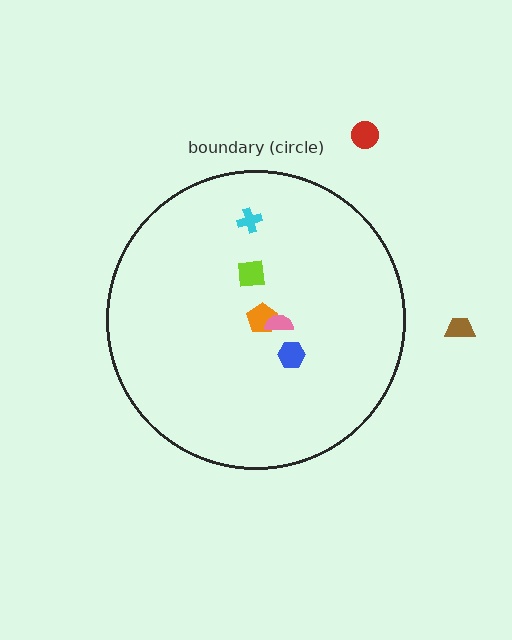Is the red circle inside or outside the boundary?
Outside.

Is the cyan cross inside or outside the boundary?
Inside.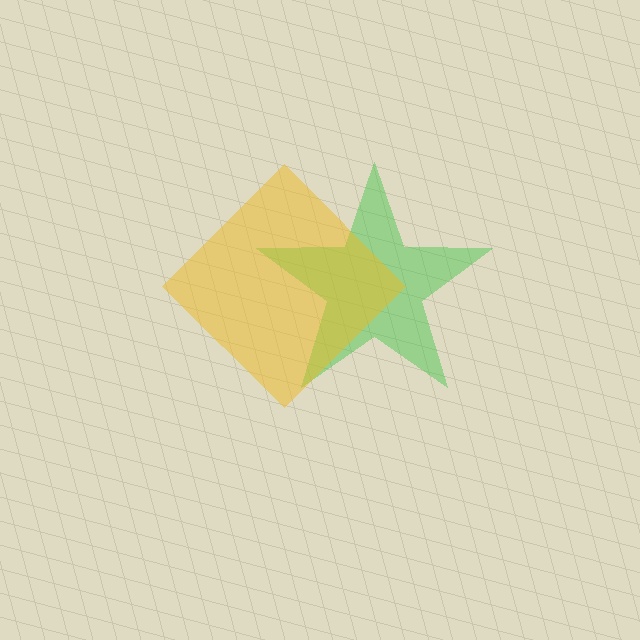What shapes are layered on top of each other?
The layered shapes are: a green star, a yellow diamond.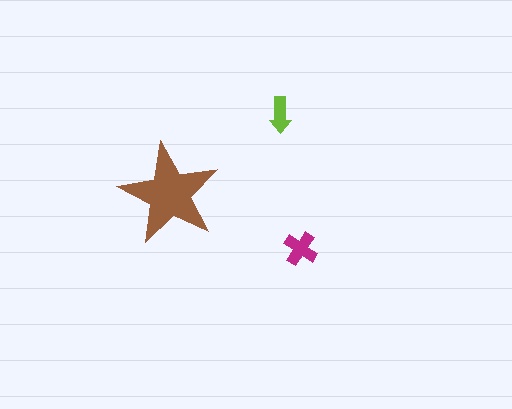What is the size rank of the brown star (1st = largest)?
1st.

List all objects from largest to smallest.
The brown star, the magenta cross, the lime arrow.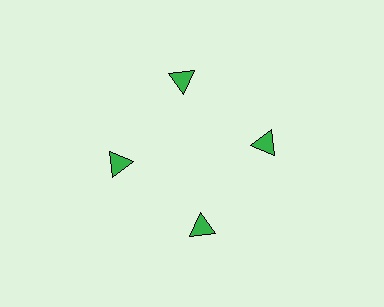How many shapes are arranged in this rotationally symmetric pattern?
There are 4 shapes, arranged in 4 groups of 1.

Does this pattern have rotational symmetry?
Yes, this pattern has 4-fold rotational symmetry. It looks the same after rotating 90 degrees around the center.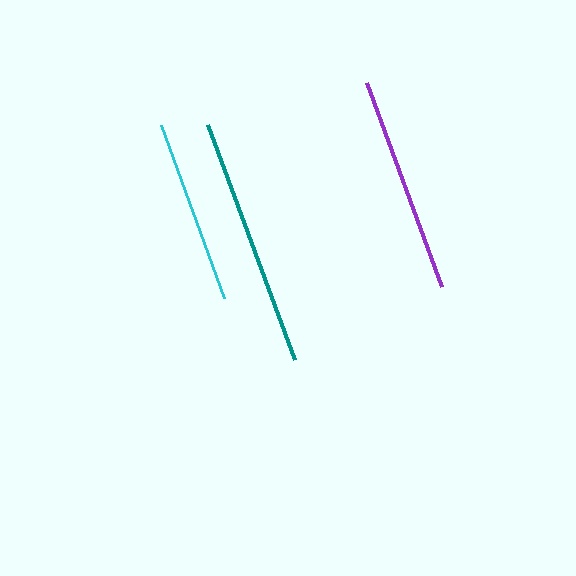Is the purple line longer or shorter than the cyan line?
The purple line is longer than the cyan line.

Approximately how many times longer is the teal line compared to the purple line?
The teal line is approximately 1.1 times the length of the purple line.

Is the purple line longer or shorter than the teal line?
The teal line is longer than the purple line.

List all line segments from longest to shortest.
From longest to shortest: teal, purple, cyan.